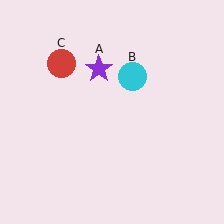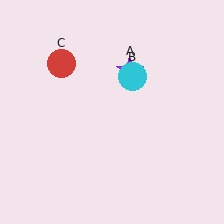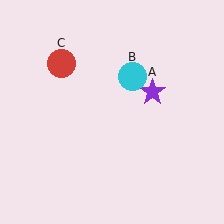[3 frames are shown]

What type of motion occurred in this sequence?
The purple star (object A) rotated clockwise around the center of the scene.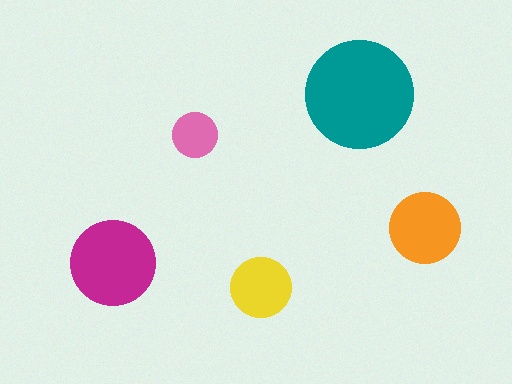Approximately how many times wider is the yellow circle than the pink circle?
About 1.5 times wider.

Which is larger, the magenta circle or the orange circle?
The magenta one.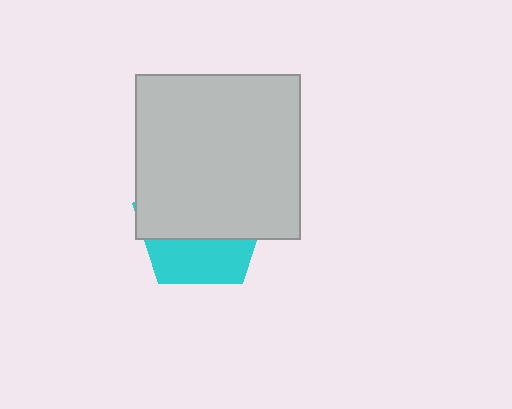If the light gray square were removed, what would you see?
You would see the complete cyan pentagon.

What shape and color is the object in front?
The object in front is a light gray square.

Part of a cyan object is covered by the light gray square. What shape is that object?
It is a pentagon.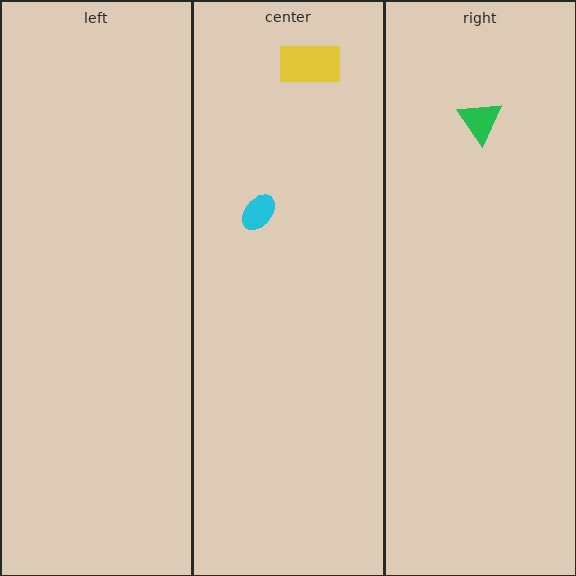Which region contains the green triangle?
The right region.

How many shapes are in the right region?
1.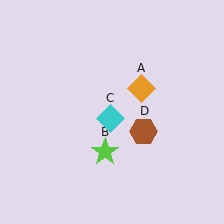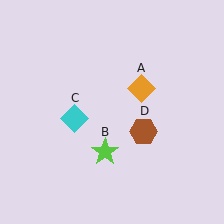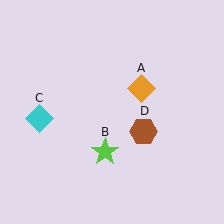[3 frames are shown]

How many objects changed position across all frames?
1 object changed position: cyan diamond (object C).